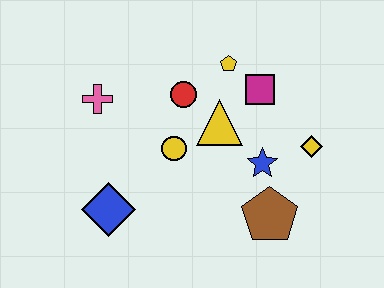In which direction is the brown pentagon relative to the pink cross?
The brown pentagon is to the right of the pink cross.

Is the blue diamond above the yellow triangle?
No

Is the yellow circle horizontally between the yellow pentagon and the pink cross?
Yes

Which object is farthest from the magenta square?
The blue diamond is farthest from the magenta square.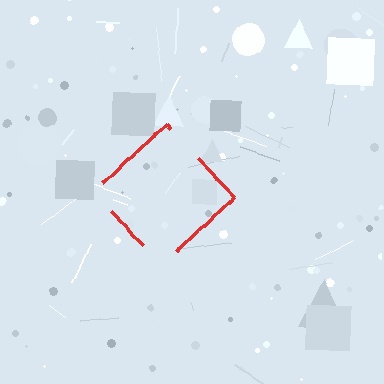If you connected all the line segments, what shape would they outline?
They would outline a diamond.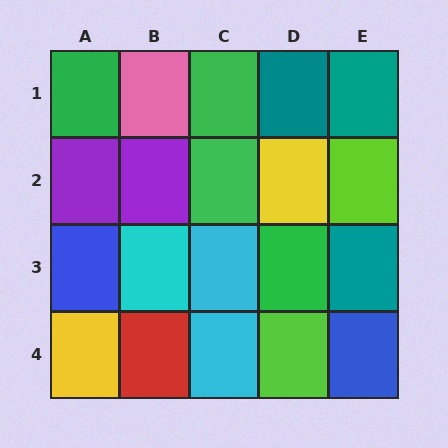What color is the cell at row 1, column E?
Teal.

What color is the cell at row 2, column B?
Purple.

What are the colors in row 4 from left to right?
Yellow, red, cyan, lime, blue.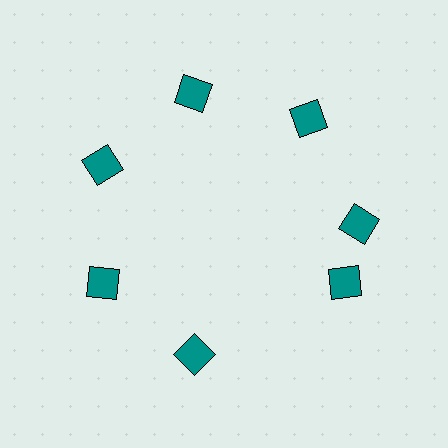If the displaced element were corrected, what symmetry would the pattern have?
It would have 7-fold rotational symmetry — the pattern would map onto itself every 51 degrees.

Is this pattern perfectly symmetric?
No. The 7 teal diamonds are arranged in a ring, but one element near the 5 o'clock position is rotated out of alignment along the ring, breaking the 7-fold rotational symmetry.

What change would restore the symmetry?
The symmetry would be restored by rotating it back into even spacing with its neighbors so that all 7 diamonds sit at equal angles and equal distance from the center.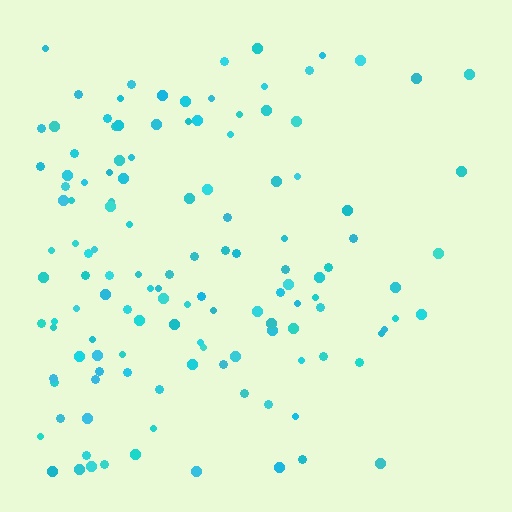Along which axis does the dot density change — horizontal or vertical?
Horizontal.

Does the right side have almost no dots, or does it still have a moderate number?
Still a moderate number, just noticeably fewer than the left.